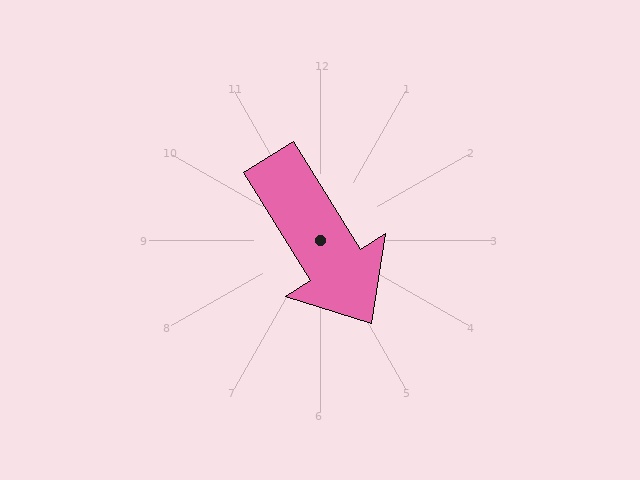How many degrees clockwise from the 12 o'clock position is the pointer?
Approximately 148 degrees.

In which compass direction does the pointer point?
Southeast.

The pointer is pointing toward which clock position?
Roughly 5 o'clock.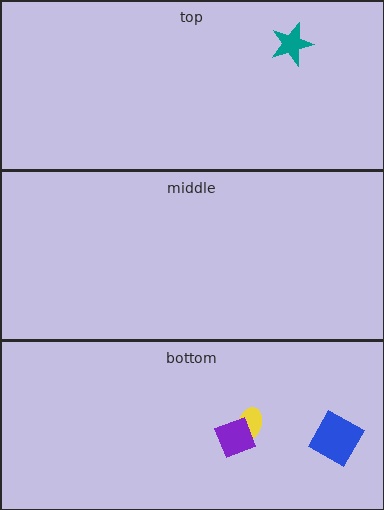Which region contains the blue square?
The bottom region.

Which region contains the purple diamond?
The bottom region.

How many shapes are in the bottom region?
3.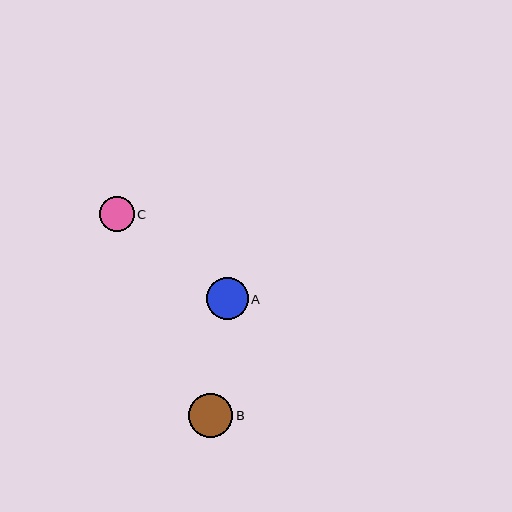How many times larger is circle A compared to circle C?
Circle A is approximately 1.2 times the size of circle C.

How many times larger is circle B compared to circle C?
Circle B is approximately 1.3 times the size of circle C.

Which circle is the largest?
Circle B is the largest with a size of approximately 44 pixels.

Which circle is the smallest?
Circle C is the smallest with a size of approximately 35 pixels.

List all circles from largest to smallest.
From largest to smallest: B, A, C.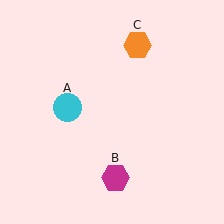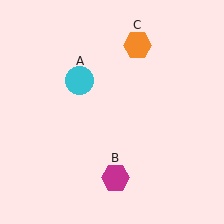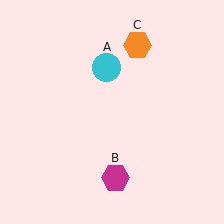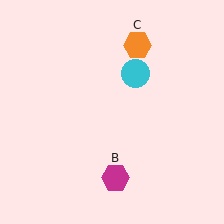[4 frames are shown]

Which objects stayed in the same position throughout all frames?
Magenta hexagon (object B) and orange hexagon (object C) remained stationary.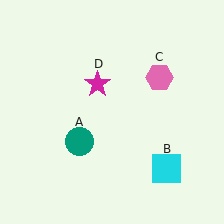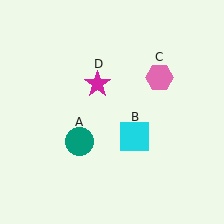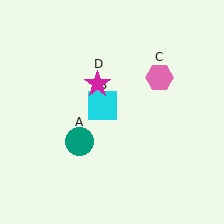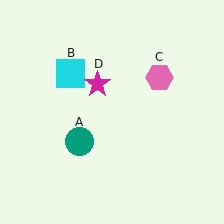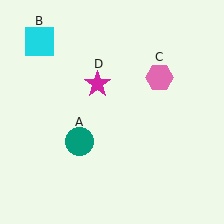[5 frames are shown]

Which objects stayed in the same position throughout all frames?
Teal circle (object A) and pink hexagon (object C) and magenta star (object D) remained stationary.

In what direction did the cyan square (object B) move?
The cyan square (object B) moved up and to the left.